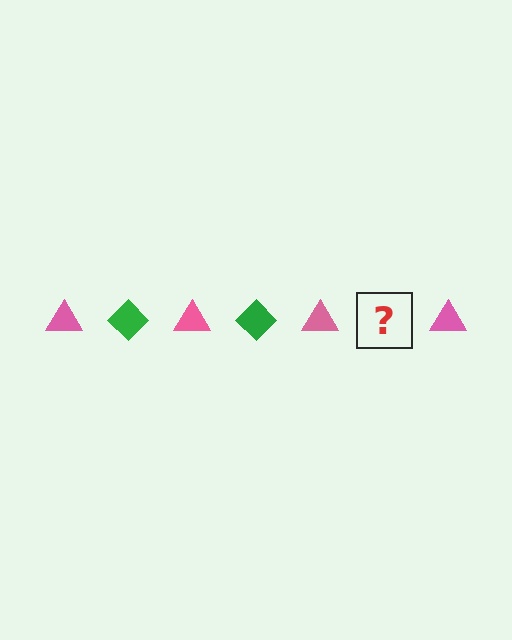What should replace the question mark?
The question mark should be replaced with a green diamond.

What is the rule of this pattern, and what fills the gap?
The rule is that the pattern alternates between pink triangle and green diamond. The gap should be filled with a green diamond.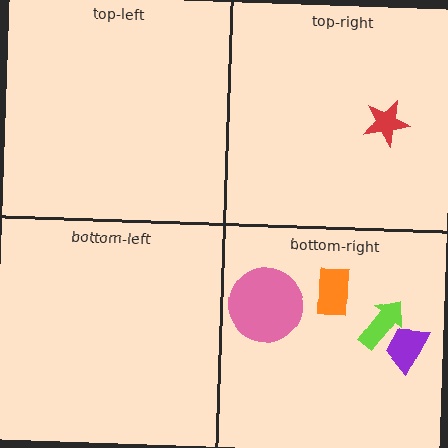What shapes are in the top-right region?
The red star.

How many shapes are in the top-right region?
1.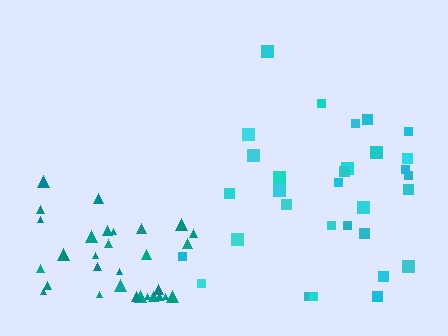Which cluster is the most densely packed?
Teal.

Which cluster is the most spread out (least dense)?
Cyan.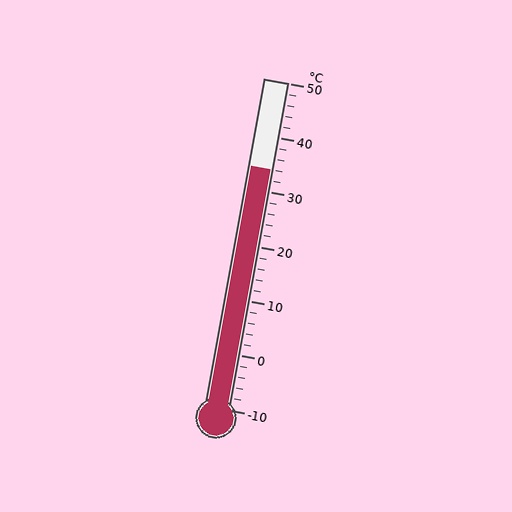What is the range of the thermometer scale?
The thermometer scale ranges from -10°C to 50°C.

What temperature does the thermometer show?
The thermometer shows approximately 34°C.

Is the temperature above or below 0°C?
The temperature is above 0°C.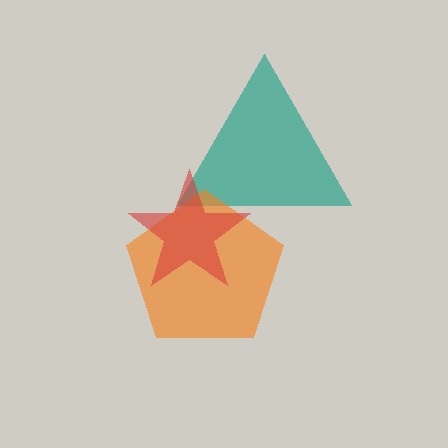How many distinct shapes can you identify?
There are 3 distinct shapes: a teal triangle, an orange pentagon, a red star.